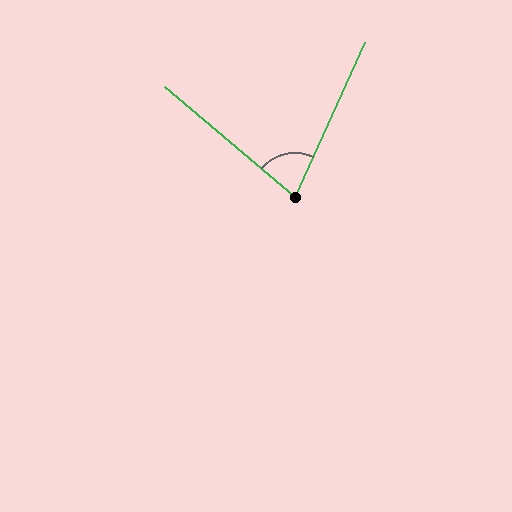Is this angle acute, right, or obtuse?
It is acute.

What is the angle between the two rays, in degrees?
Approximately 74 degrees.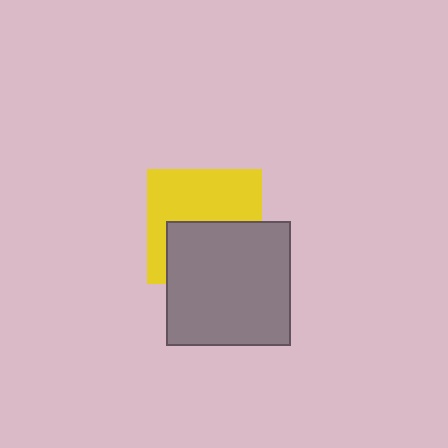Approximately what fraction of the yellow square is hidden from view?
Roughly 46% of the yellow square is hidden behind the gray square.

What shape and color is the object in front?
The object in front is a gray square.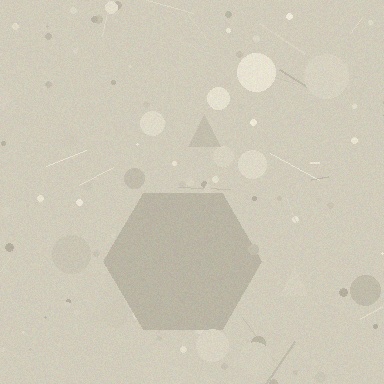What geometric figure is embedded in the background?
A hexagon is embedded in the background.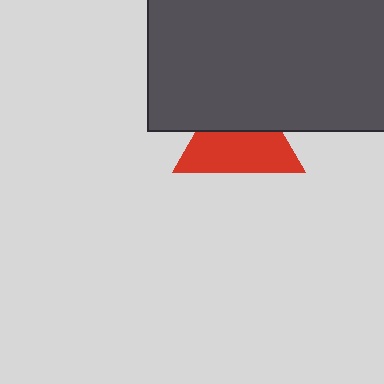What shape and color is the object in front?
The object in front is a dark gray rectangle.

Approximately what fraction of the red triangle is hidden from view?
Roughly 41% of the red triangle is hidden behind the dark gray rectangle.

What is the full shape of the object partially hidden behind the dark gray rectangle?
The partially hidden object is a red triangle.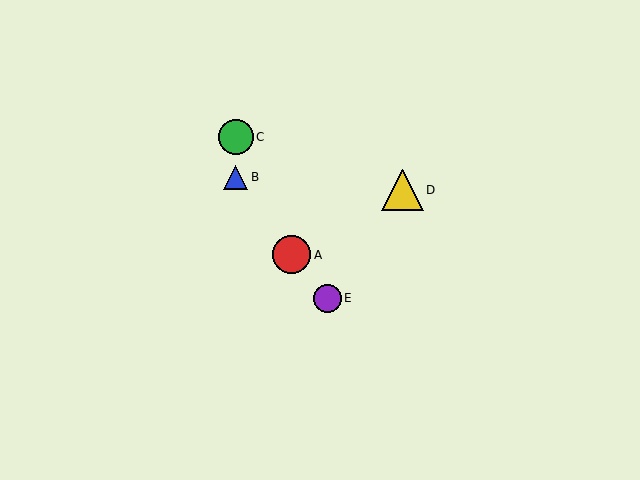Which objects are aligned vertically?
Objects B, C are aligned vertically.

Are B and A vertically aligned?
No, B is at x≈236 and A is at x≈292.